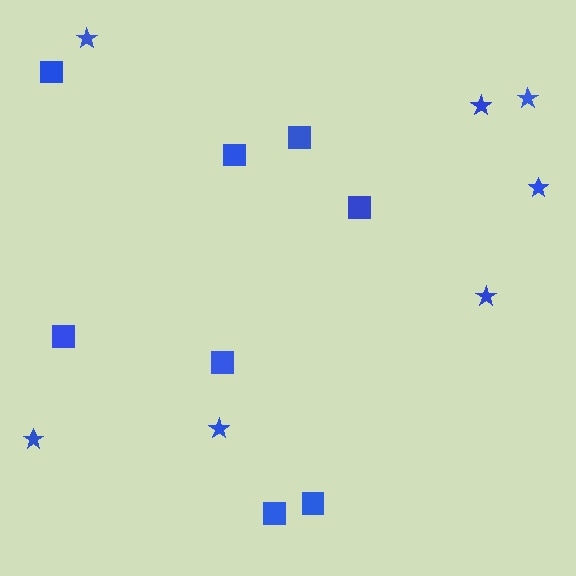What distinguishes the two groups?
There are 2 groups: one group of stars (7) and one group of squares (8).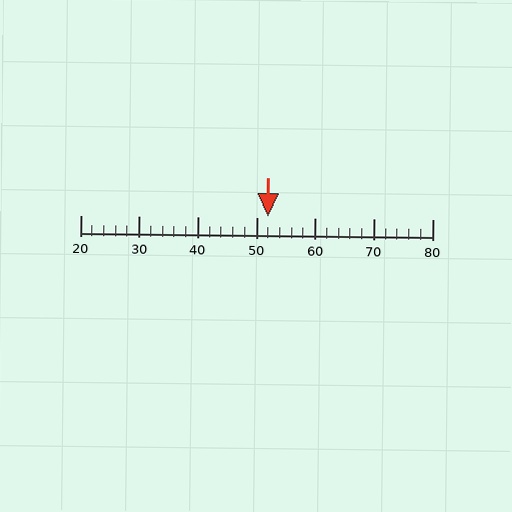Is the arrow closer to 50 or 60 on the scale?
The arrow is closer to 50.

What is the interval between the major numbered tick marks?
The major tick marks are spaced 10 units apart.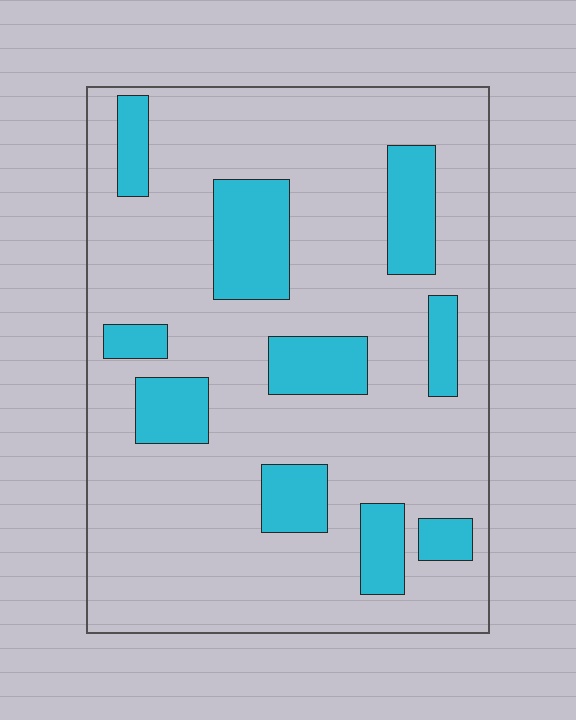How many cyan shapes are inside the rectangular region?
10.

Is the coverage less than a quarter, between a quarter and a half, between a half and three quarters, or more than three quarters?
Less than a quarter.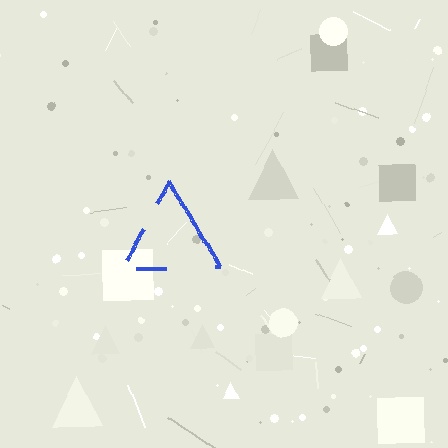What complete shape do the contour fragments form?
The contour fragments form a triangle.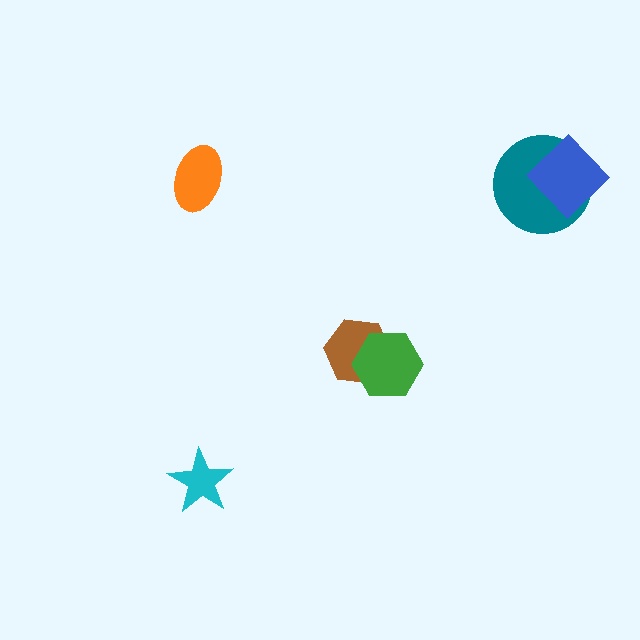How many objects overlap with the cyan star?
0 objects overlap with the cyan star.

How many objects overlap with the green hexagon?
1 object overlaps with the green hexagon.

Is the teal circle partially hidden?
Yes, it is partially covered by another shape.